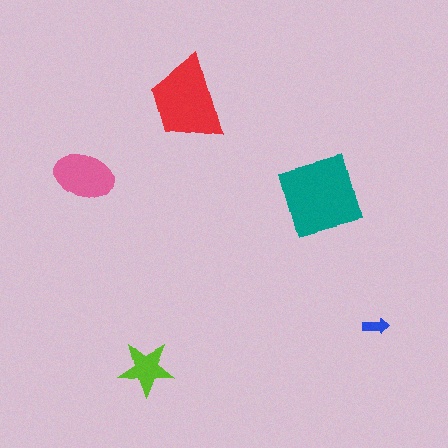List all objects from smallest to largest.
The blue arrow, the lime star, the pink ellipse, the red trapezoid, the teal diamond.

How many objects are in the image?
There are 5 objects in the image.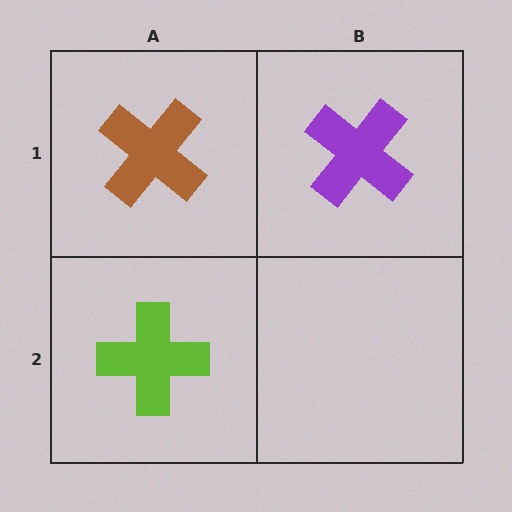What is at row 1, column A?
A brown cross.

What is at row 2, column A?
A lime cross.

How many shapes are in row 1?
2 shapes.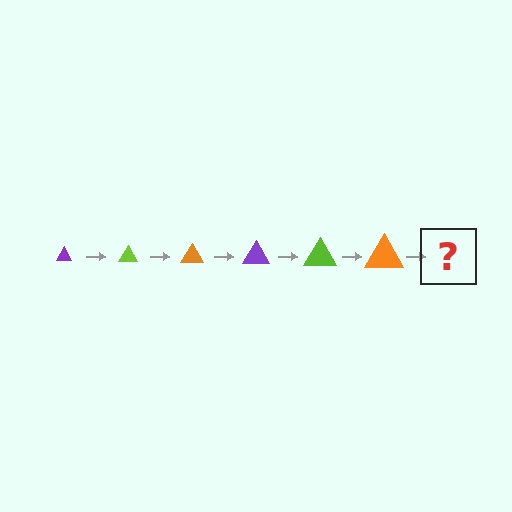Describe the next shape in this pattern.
It should be a purple triangle, larger than the previous one.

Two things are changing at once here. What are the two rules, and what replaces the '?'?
The two rules are that the triangle grows larger each step and the color cycles through purple, lime, and orange. The '?' should be a purple triangle, larger than the previous one.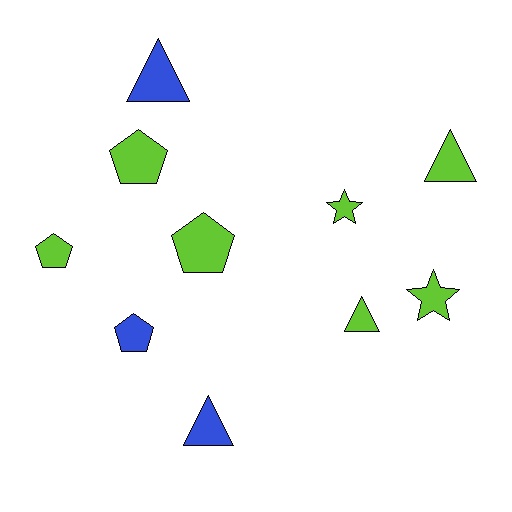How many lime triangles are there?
There are 2 lime triangles.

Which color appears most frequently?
Lime, with 7 objects.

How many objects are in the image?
There are 10 objects.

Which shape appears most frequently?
Triangle, with 4 objects.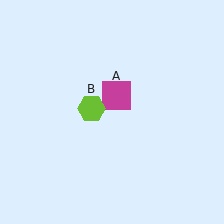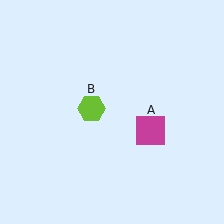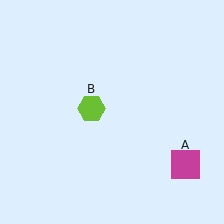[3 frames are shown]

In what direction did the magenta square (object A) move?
The magenta square (object A) moved down and to the right.